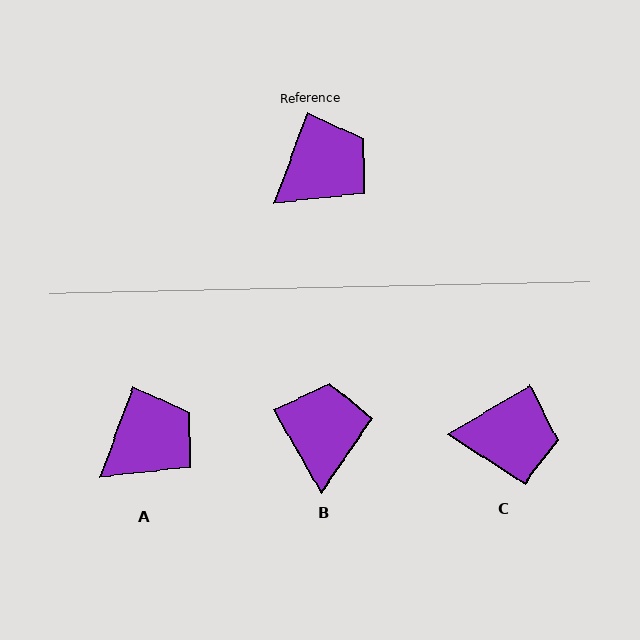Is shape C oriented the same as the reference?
No, it is off by about 39 degrees.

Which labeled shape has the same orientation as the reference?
A.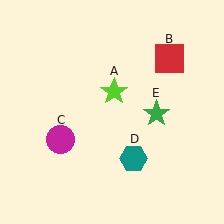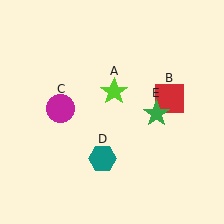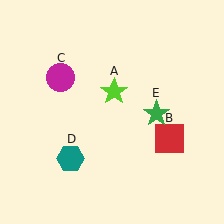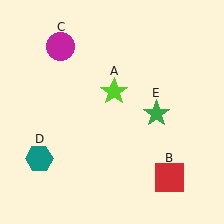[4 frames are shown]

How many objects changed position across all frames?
3 objects changed position: red square (object B), magenta circle (object C), teal hexagon (object D).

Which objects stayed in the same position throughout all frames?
Lime star (object A) and green star (object E) remained stationary.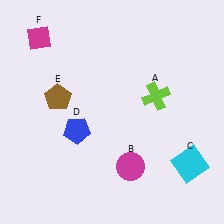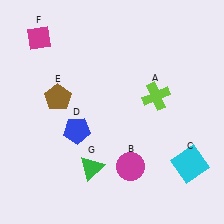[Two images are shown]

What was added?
A green triangle (G) was added in Image 2.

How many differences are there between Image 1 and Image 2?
There is 1 difference between the two images.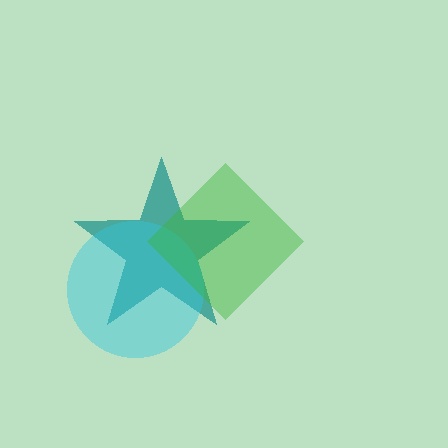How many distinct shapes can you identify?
There are 3 distinct shapes: a teal star, a cyan circle, a green diamond.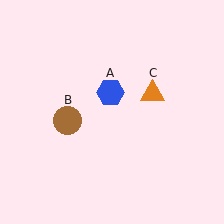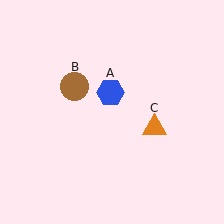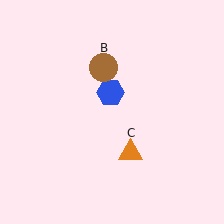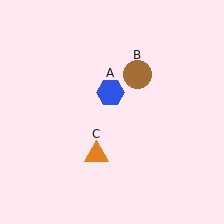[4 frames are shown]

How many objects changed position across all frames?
2 objects changed position: brown circle (object B), orange triangle (object C).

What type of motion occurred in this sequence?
The brown circle (object B), orange triangle (object C) rotated clockwise around the center of the scene.